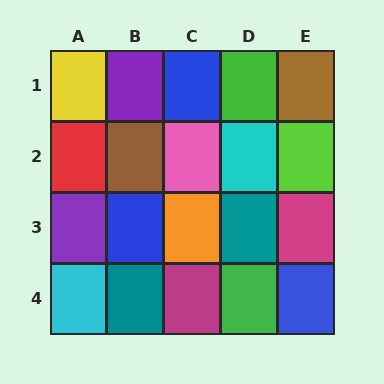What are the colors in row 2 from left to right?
Red, brown, pink, cyan, lime.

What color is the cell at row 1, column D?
Green.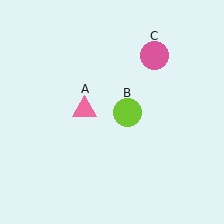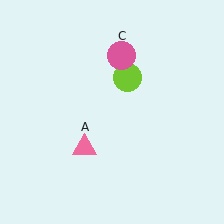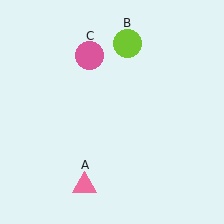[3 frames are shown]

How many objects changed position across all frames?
3 objects changed position: pink triangle (object A), lime circle (object B), pink circle (object C).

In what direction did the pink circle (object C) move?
The pink circle (object C) moved left.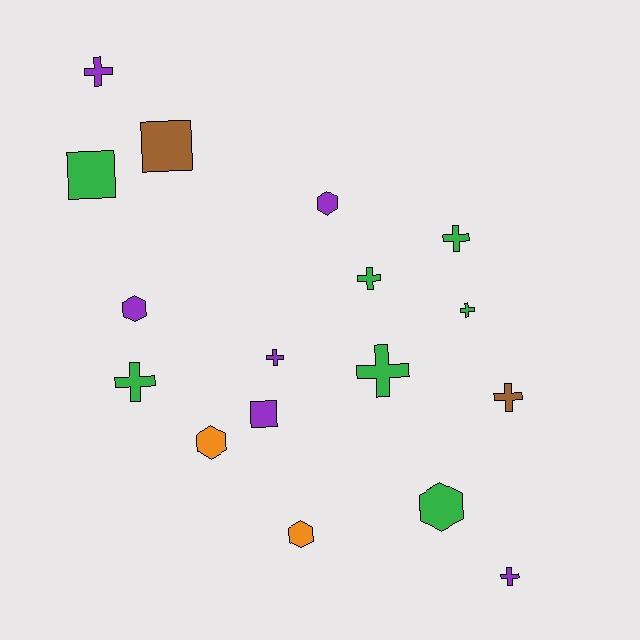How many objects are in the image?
There are 17 objects.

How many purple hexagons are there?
There are 2 purple hexagons.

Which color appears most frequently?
Green, with 7 objects.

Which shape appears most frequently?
Cross, with 9 objects.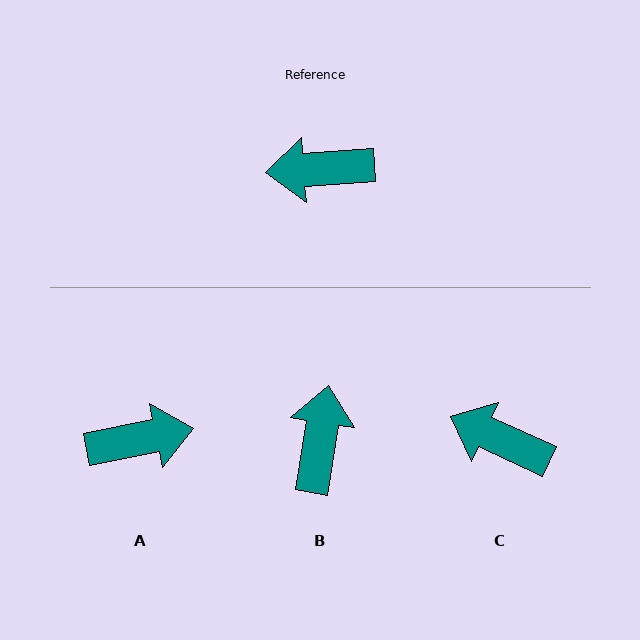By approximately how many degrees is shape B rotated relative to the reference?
Approximately 103 degrees clockwise.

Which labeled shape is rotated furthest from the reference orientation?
A, about 173 degrees away.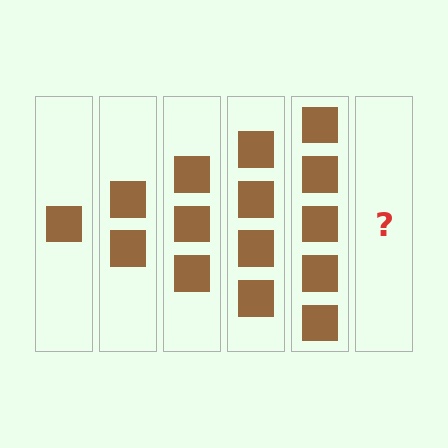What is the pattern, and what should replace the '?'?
The pattern is that each step adds one more square. The '?' should be 6 squares.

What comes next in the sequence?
The next element should be 6 squares.